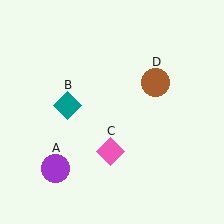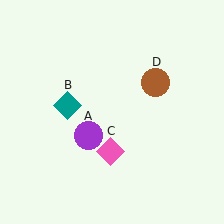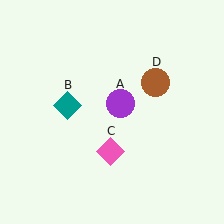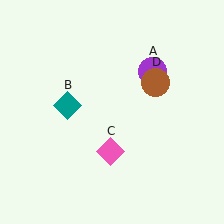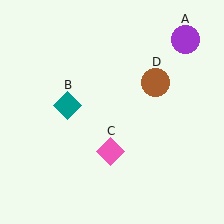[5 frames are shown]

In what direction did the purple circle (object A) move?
The purple circle (object A) moved up and to the right.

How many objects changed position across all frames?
1 object changed position: purple circle (object A).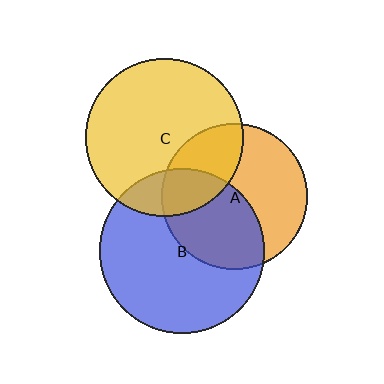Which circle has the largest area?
Circle B (blue).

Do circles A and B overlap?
Yes.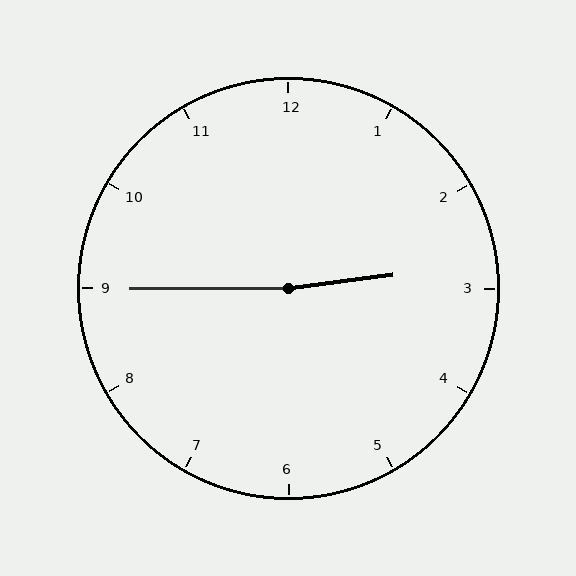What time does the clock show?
2:45.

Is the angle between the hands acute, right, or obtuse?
It is obtuse.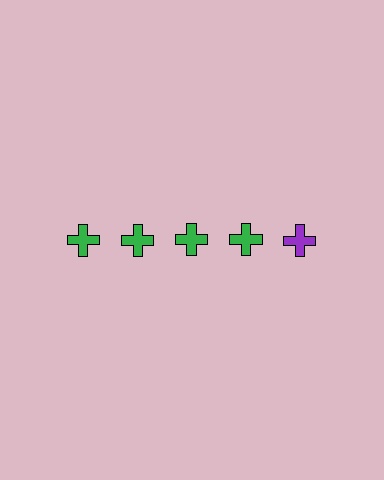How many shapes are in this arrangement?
There are 5 shapes arranged in a grid pattern.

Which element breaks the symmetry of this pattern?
The purple cross in the top row, rightmost column breaks the symmetry. All other shapes are green crosses.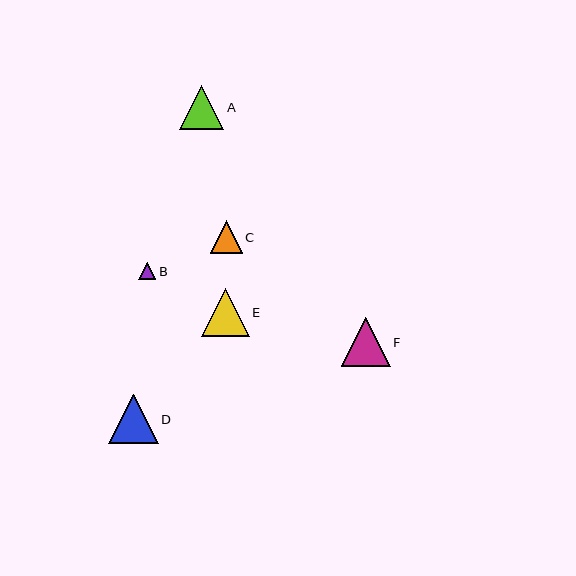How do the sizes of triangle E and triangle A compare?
Triangle E and triangle A are approximately the same size.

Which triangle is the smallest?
Triangle B is the smallest with a size of approximately 17 pixels.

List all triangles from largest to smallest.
From largest to smallest: D, F, E, A, C, B.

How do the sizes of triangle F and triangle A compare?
Triangle F and triangle A are approximately the same size.